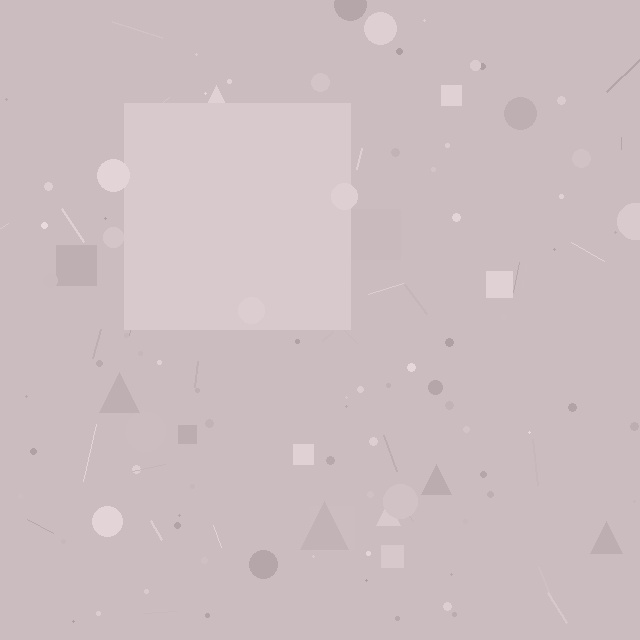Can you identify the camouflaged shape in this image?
The camouflaged shape is a square.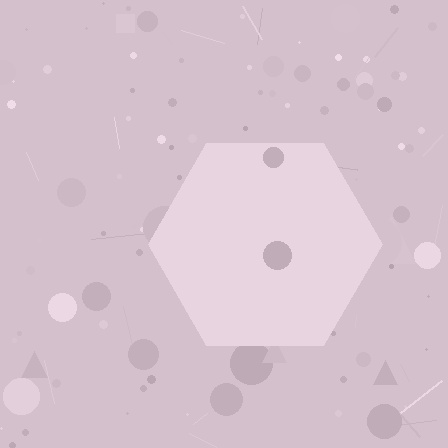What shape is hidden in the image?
A hexagon is hidden in the image.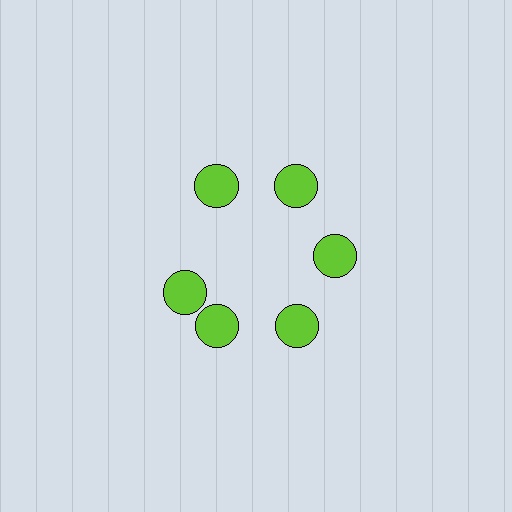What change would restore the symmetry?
The symmetry would be restored by rotating it back into even spacing with its neighbors so that all 6 circles sit at equal angles and equal distance from the center.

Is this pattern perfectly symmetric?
No. The 6 lime circles are arranged in a ring, but one element near the 9 o'clock position is rotated out of alignment along the ring, breaking the 6-fold rotational symmetry.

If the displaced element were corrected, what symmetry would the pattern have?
It would have 6-fold rotational symmetry — the pattern would map onto itself every 60 degrees.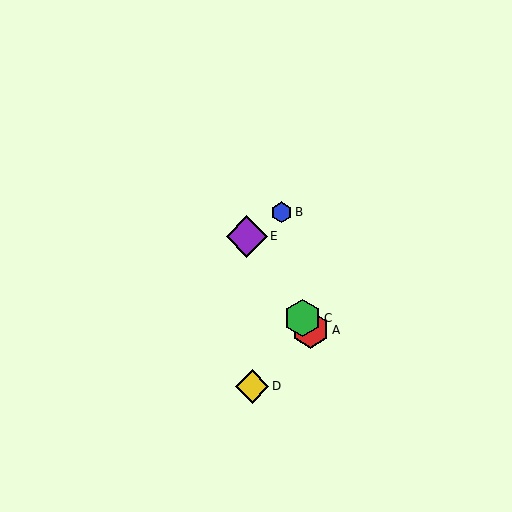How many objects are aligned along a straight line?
3 objects (A, C, E) are aligned along a straight line.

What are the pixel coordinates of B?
Object B is at (282, 212).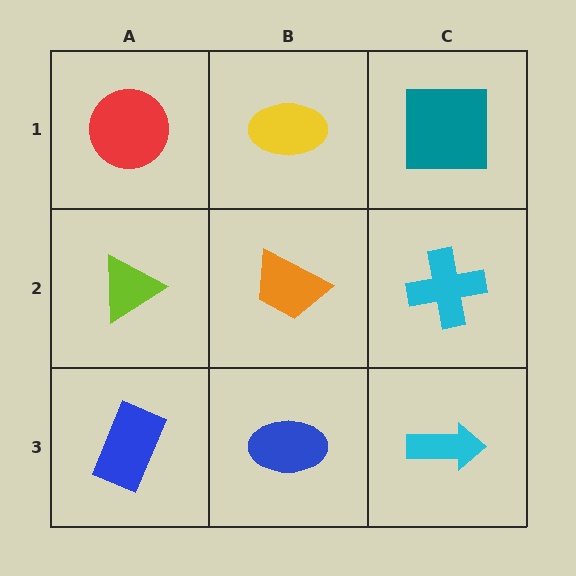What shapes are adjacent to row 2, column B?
A yellow ellipse (row 1, column B), a blue ellipse (row 3, column B), a lime triangle (row 2, column A), a cyan cross (row 2, column C).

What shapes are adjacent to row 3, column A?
A lime triangle (row 2, column A), a blue ellipse (row 3, column B).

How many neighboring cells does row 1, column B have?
3.